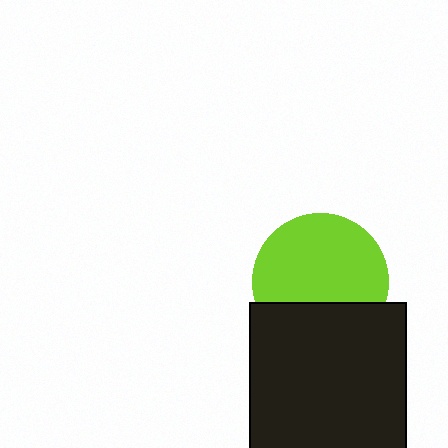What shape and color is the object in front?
The object in front is a black rectangle.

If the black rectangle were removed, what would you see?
You would see the complete lime circle.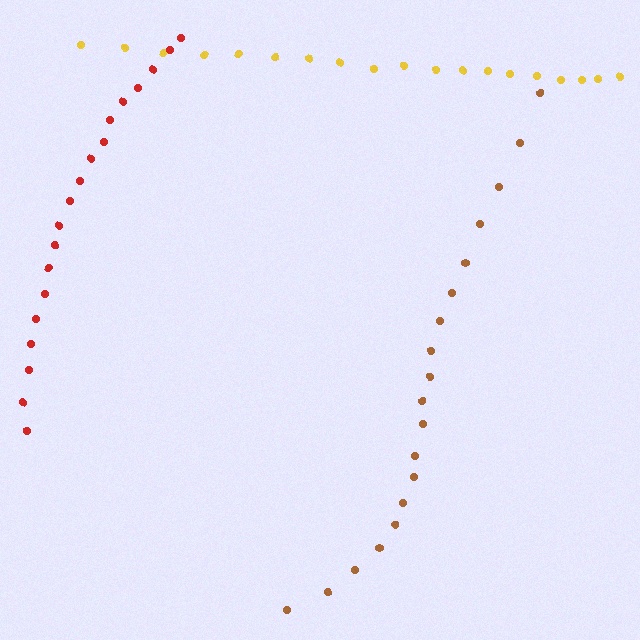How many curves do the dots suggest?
There are 3 distinct paths.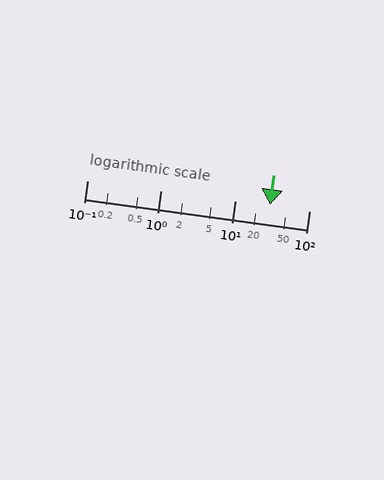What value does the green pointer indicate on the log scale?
The pointer indicates approximately 30.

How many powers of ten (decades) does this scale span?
The scale spans 3 decades, from 0.1 to 100.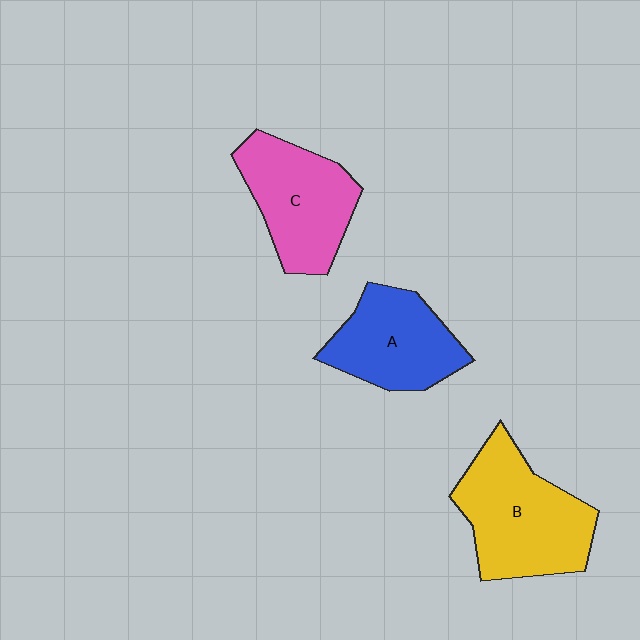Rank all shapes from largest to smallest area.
From largest to smallest: B (yellow), C (pink), A (blue).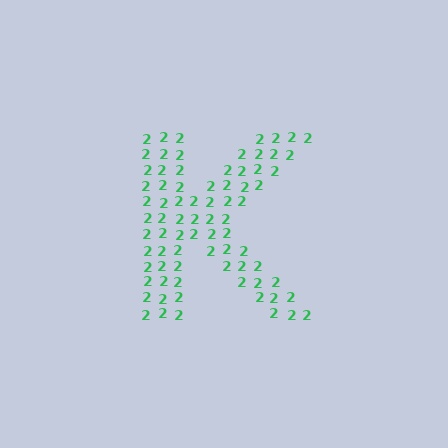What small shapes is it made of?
It is made of small digit 2's.